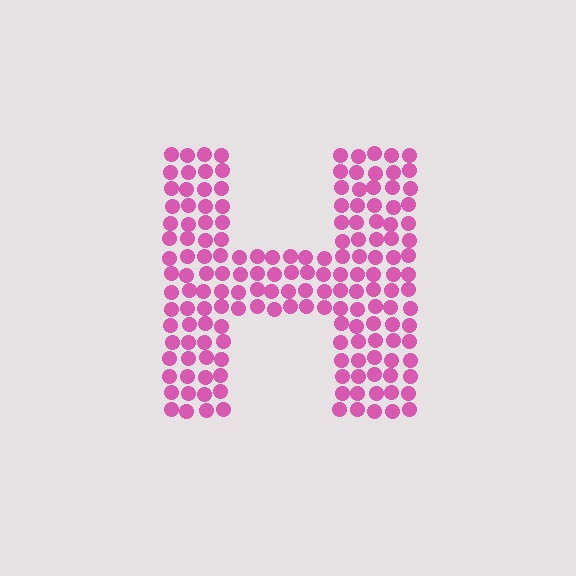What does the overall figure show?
The overall figure shows the letter H.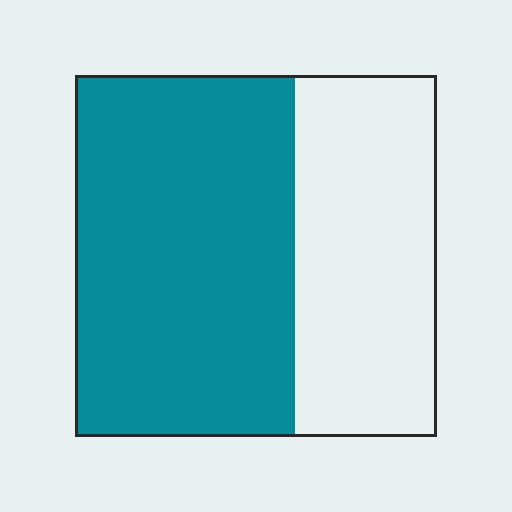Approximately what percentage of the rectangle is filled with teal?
Approximately 60%.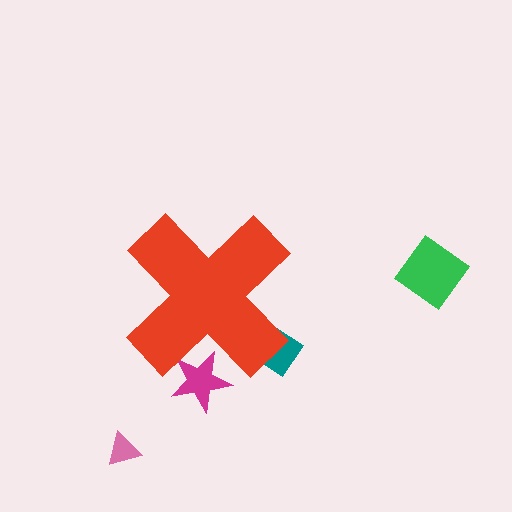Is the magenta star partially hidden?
Yes, the magenta star is partially hidden behind the red cross.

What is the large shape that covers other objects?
A red cross.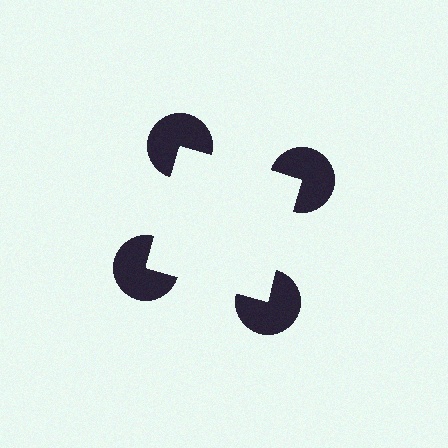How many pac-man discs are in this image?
There are 4 — one at each vertex of the illusory square.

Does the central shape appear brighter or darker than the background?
It typically appears slightly brighter than the background, even though no actual brightness change is drawn.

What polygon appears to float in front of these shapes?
An illusory square — its edges are inferred from the aligned wedge cuts in the pac-man discs, not physically drawn.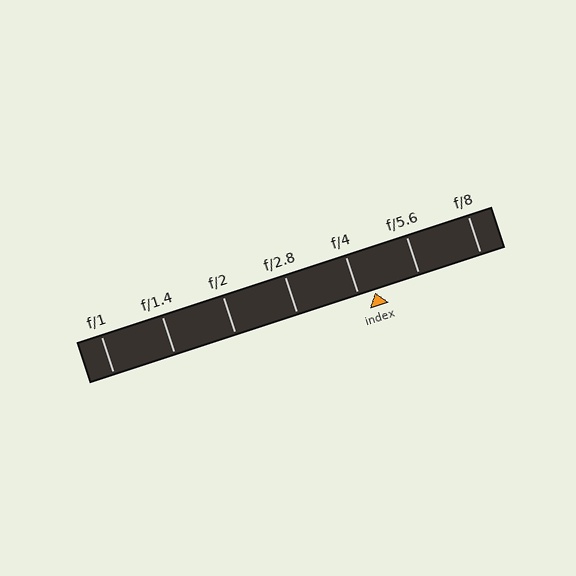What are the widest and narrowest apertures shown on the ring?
The widest aperture shown is f/1 and the narrowest is f/8.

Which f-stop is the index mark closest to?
The index mark is closest to f/4.